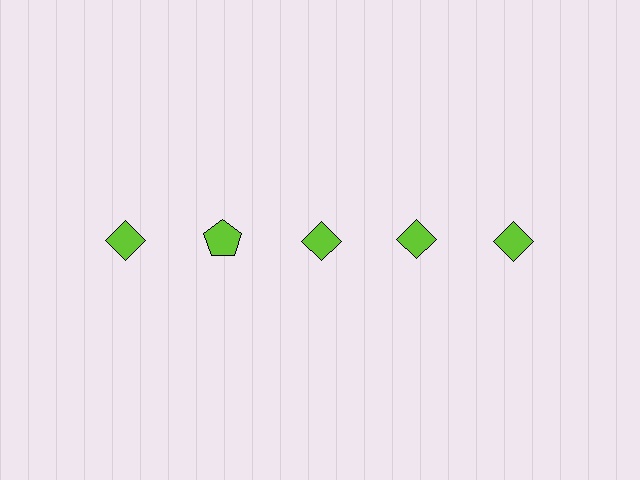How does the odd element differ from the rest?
It has a different shape: pentagon instead of diamond.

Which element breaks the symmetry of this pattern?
The lime pentagon in the top row, second from left column breaks the symmetry. All other shapes are lime diamonds.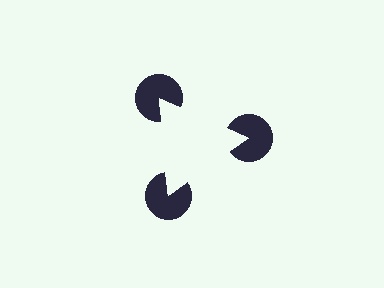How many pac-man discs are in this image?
There are 3 — one at each vertex of the illusory triangle.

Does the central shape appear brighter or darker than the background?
It typically appears slightly brighter than the background, even though no actual brightness change is drawn.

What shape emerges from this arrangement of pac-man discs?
An illusory triangle — its edges are inferred from the aligned wedge cuts in the pac-man discs, not physically drawn.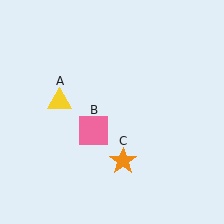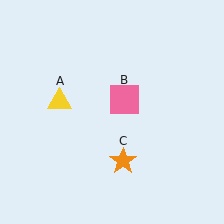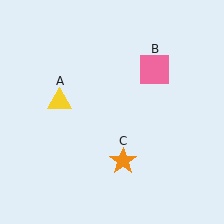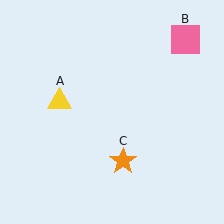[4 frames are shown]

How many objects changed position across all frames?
1 object changed position: pink square (object B).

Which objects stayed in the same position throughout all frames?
Yellow triangle (object A) and orange star (object C) remained stationary.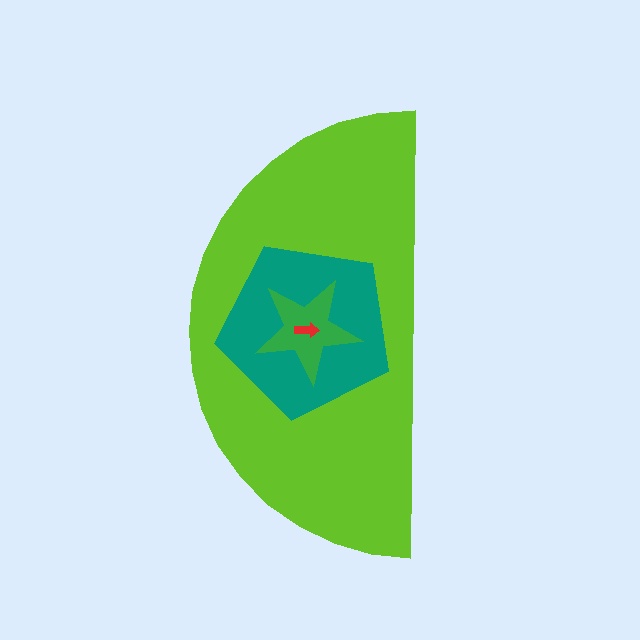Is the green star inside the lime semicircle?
Yes.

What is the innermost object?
The red arrow.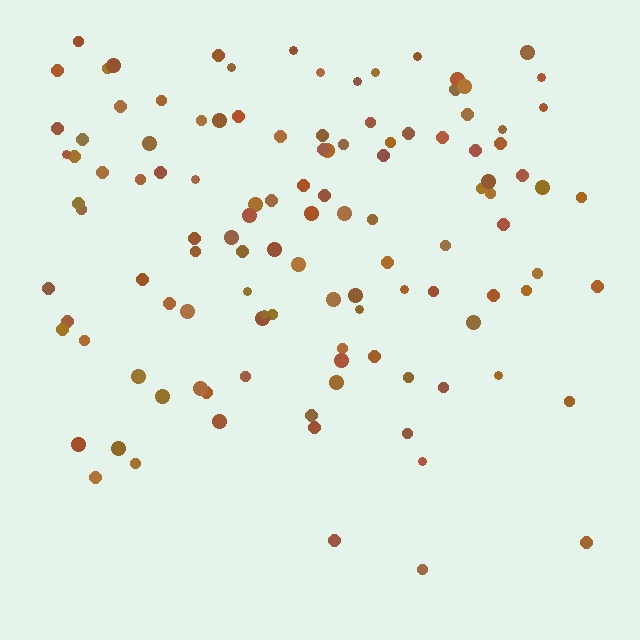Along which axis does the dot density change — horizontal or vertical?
Vertical.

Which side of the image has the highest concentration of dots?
The top.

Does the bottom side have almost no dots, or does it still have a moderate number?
Still a moderate number, just noticeably fewer than the top.